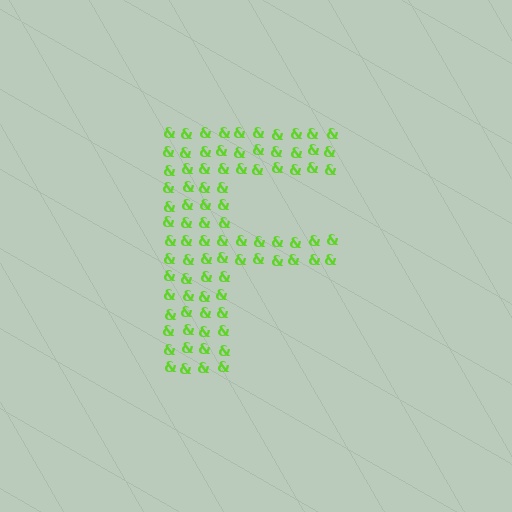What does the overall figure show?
The overall figure shows the letter F.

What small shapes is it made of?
It is made of small ampersands.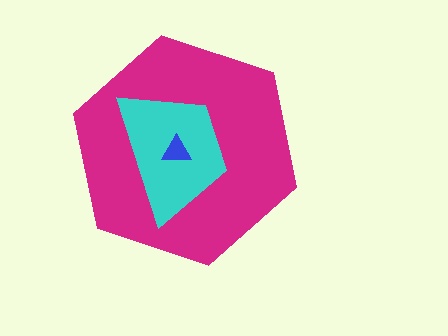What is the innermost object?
The blue triangle.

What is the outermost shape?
The magenta hexagon.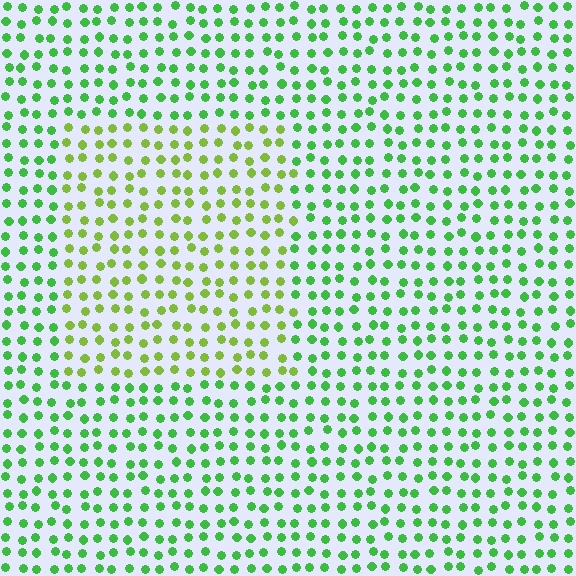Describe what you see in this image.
The image is filled with small green elements in a uniform arrangement. A rectangle-shaped region is visible where the elements are tinted to a slightly different hue, forming a subtle color boundary.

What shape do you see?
I see a rectangle.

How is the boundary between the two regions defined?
The boundary is defined purely by a slight shift in hue (about 35 degrees). Spacing, size, and orientation are identical on both sides.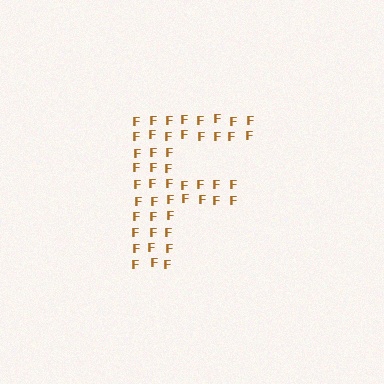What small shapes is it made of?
It is made of small letter F's.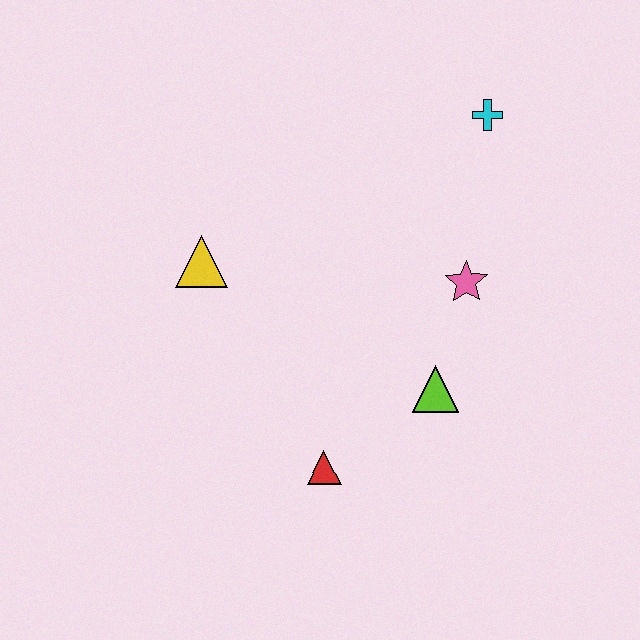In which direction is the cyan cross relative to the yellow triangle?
The cyan cross is to the right of the yellow triangle.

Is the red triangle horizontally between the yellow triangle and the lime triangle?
Yes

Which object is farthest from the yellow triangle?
The cyan cross is farthest from the yellow triangle.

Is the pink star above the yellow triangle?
No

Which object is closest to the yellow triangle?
The red triangle is closest to the yellow triangle.